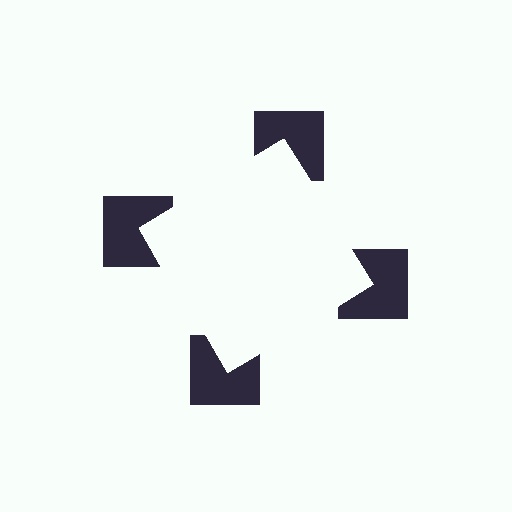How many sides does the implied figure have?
4 sides.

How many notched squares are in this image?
There are 4 — one at each vertex of the illusory square.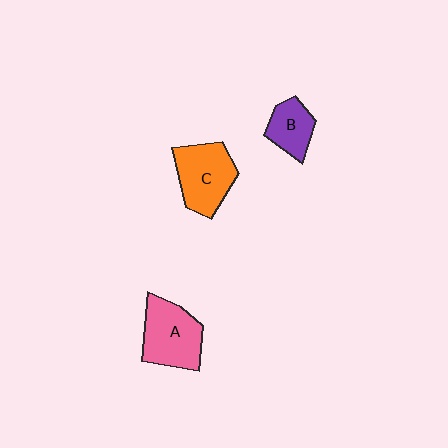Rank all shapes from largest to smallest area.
From largest to smallest: A (pink), C (orange), B (purple).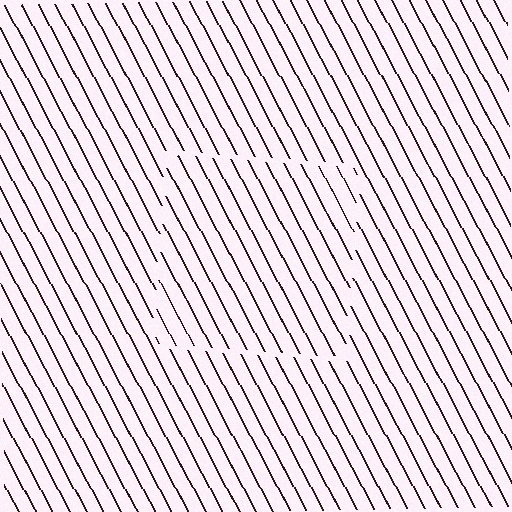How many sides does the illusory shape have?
4 sides — the line-ends trace a square.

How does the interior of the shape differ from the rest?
The interior of the shape contains the same grating, shifted by half a period — the contour is defined by the phase discontinuity where line-ends from the inner and outer gratings abut.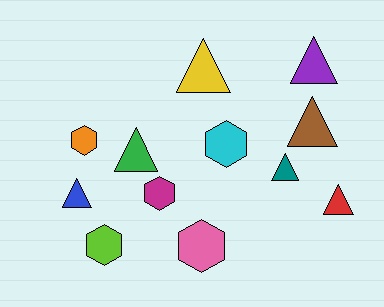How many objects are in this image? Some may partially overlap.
There are 12 objects.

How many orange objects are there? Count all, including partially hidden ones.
There is 1 orange object.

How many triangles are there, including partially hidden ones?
There are 7 triangles.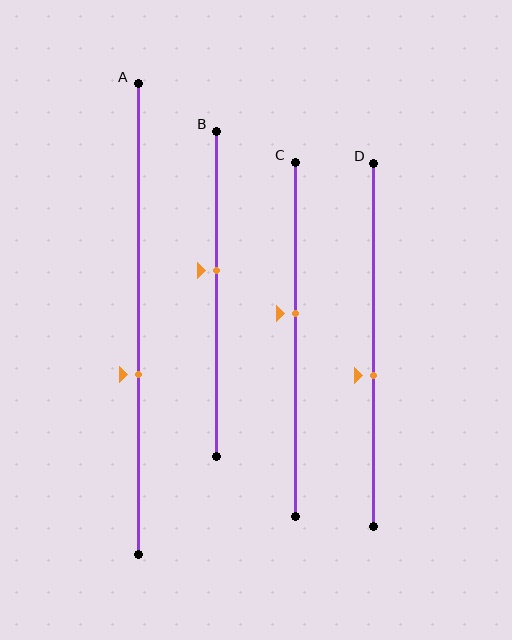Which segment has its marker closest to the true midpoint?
Segment B has its marker closest to the true midpoint.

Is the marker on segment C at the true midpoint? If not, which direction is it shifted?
No, the marker on segment C is shifted upward by about 7% of the segment length.